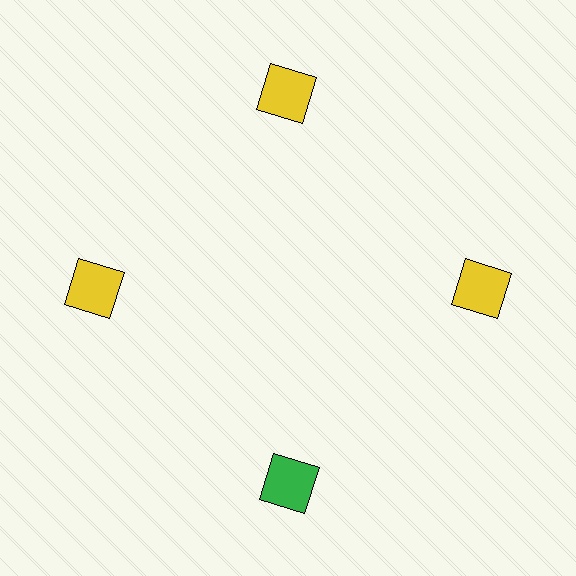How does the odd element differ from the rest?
It has a different color: green instead of yellow.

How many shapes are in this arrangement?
There are 4 shapes arranged in a ring pattern.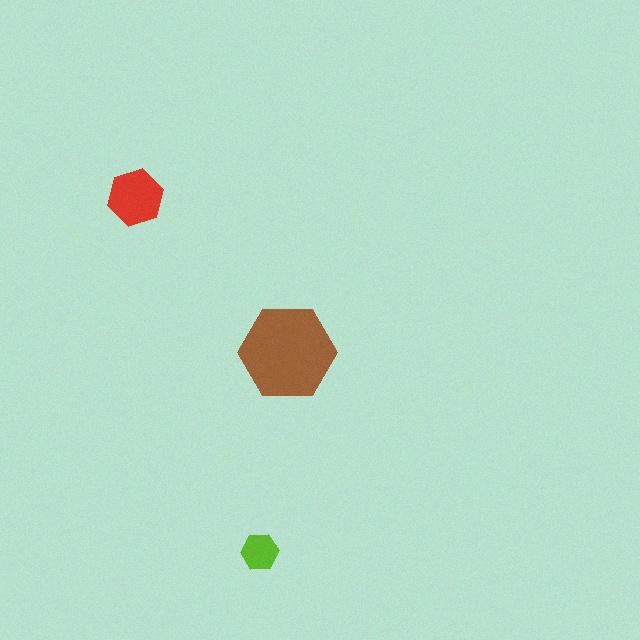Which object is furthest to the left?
The red hexagon is leftmost.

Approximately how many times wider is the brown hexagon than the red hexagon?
About 1.5 times wider.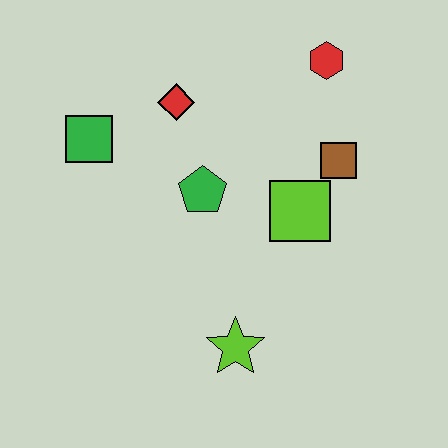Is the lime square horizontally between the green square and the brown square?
Yes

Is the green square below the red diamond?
Yes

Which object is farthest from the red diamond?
The lime star is farthest from the red diamond.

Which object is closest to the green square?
The red diamond is closest to the green square.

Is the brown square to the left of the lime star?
No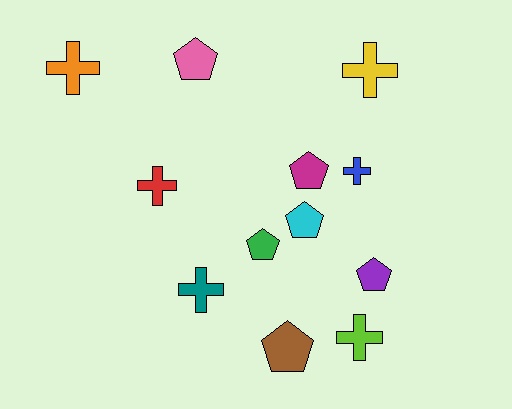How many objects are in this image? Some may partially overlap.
There are 12 objects.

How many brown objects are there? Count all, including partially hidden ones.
There is 1 brown object.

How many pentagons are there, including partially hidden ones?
There are 6 pentagons.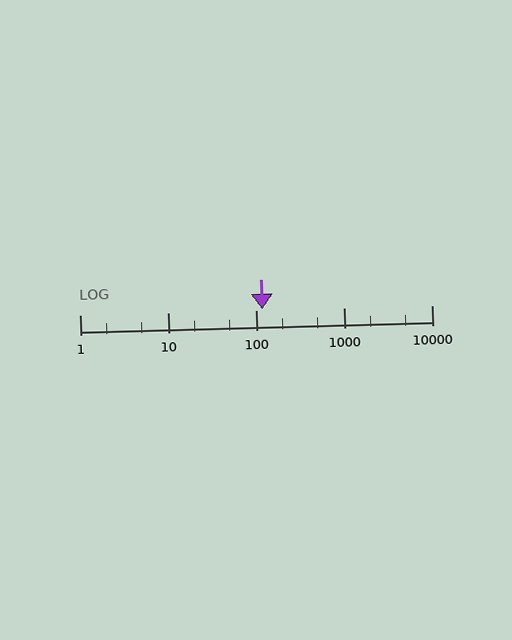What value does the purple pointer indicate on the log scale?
The pointer indicates approximately 120.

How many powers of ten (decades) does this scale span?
The scale spans 4 decades, from 1 to 10000.